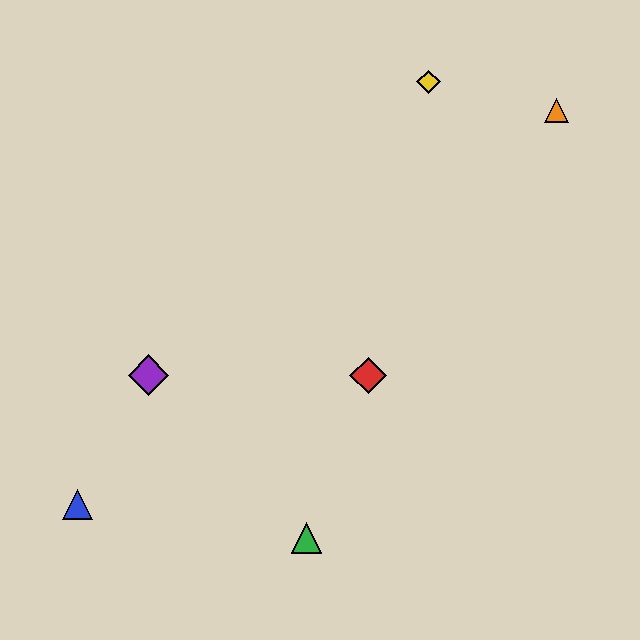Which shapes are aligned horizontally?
The red diamond, the purple diamond are aligned horizontally.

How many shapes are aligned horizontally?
2 shapes (the red diamond, the purple diamond) are aligned horizontally.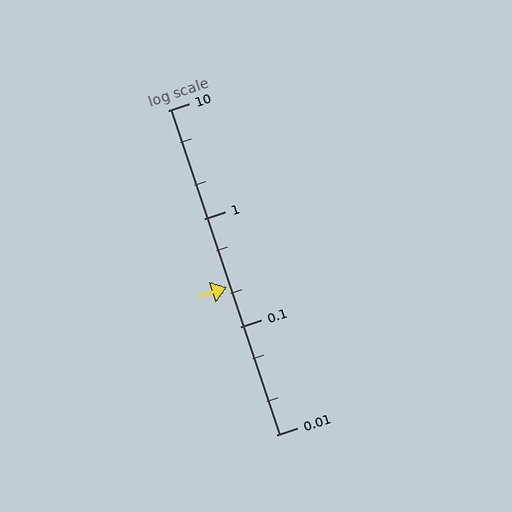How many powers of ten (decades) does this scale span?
The scale spans 3 decades, from 0.01 to 10.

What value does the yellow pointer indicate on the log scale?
The pointer indicates approximately 0.23.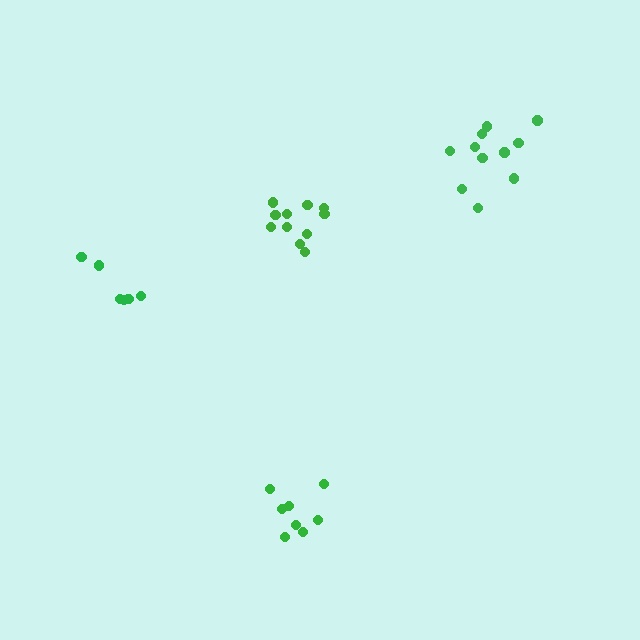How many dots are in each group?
Group 1: 11 dots, Group 2: 8 dots, Group 3: 11 dots, Group 4: 6 dots (36 total).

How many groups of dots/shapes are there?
There are 4 groups.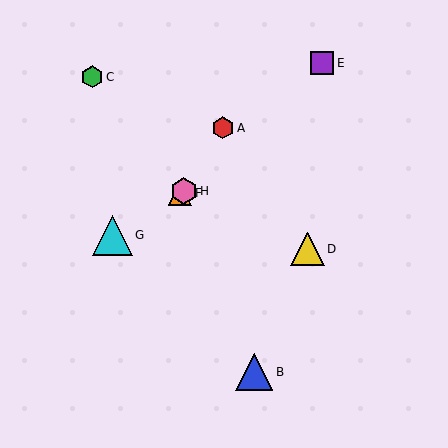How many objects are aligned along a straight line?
3 objects (F, G, H) are aligned along a straight line.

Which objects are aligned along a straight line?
Objects F, G, H are aligned along a straight line.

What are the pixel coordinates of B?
Object B is at (254, 372).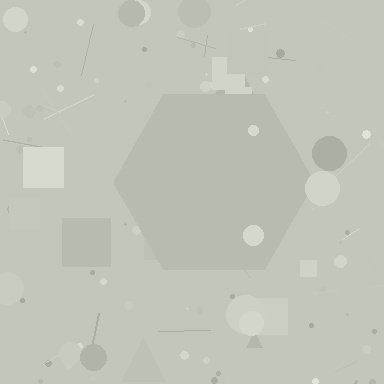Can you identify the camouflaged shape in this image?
The camouflaged shape is a hexagon.